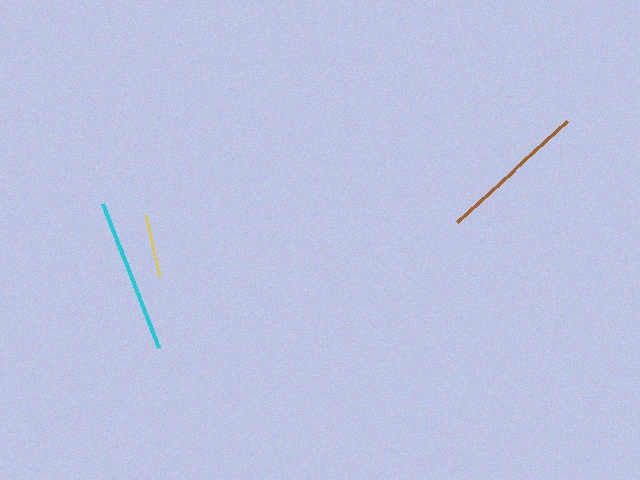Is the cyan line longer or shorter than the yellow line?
The cyan line is longer than the yellow line.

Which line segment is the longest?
The cyan line is the longest at approximately 155 pixels.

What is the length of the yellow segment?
The yellow segment is approximately 62 pixels long.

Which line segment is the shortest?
The yellow line is the shortest at approximately 62 pixels.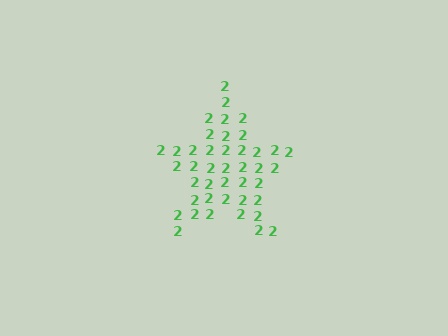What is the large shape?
The large shape is a star.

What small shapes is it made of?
It is made of small digit 2's.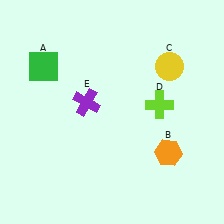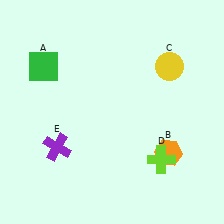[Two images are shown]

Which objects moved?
The objects that moved are: the lime cross (D), the purple cross (E).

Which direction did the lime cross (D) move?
The lime cross (D) moved down.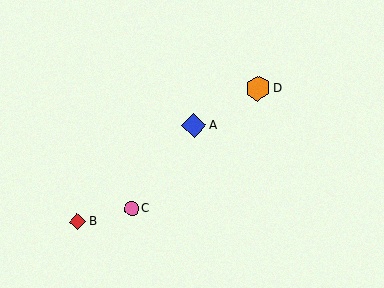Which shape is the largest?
The orange hexagon (labeled D) is the largest.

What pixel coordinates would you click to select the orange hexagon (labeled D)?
Click at (258, 88) to select the orange hexagon D.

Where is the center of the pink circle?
The center of the pink circle is at (132, 209).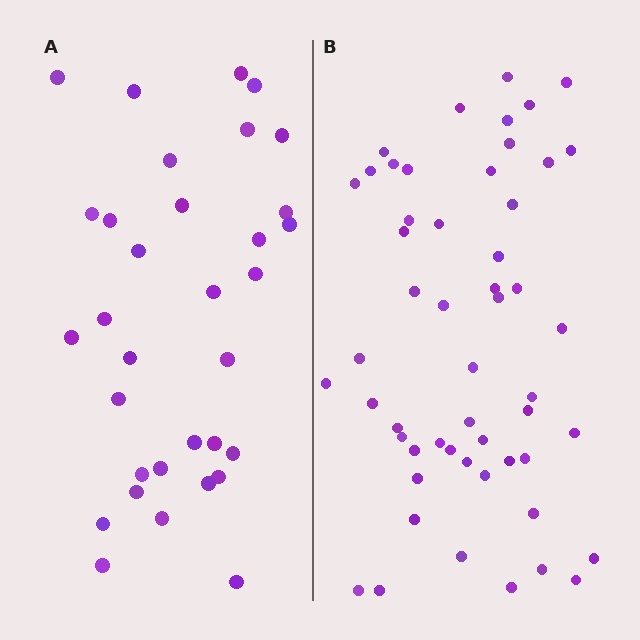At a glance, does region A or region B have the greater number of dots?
Region B (the right region) has more dots.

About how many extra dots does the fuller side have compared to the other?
Region B has approximately 20 more dots than region A.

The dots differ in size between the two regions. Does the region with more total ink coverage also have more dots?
No. Region A has more total ink coverage because its dots are larger, but region B actually contains more individual dots. Total area can be misleading — the number of items is what matters here.